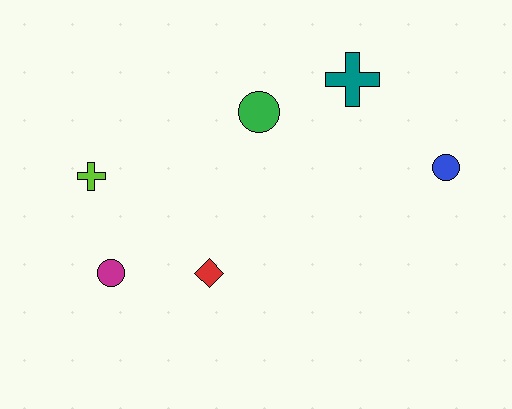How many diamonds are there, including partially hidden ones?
There is 1 diamond.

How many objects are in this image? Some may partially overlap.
There are 6 objects.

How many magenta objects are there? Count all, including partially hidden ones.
There is 1 magenta object.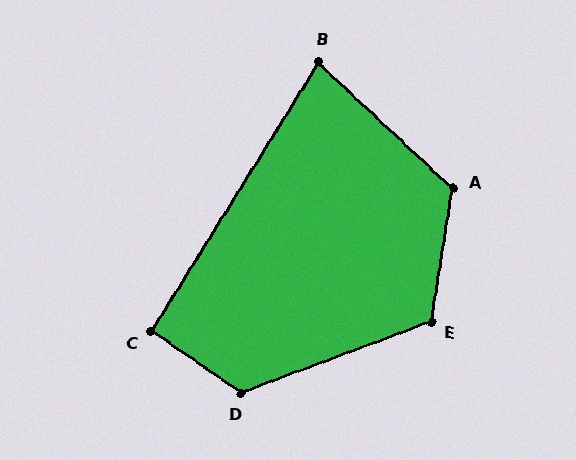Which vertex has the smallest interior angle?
B, at approximately 79 degrees.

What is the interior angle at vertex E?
Approximately 120 degrees (obtuse).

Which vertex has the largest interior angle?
D, at approximately 124 degrees.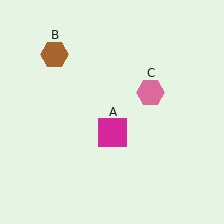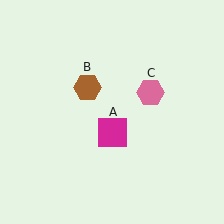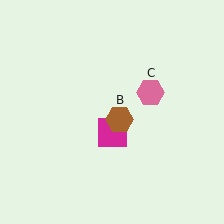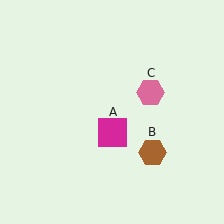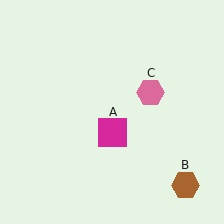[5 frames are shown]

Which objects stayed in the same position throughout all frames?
Magenta square (object A) and pink hexagon (object C) remained stationary.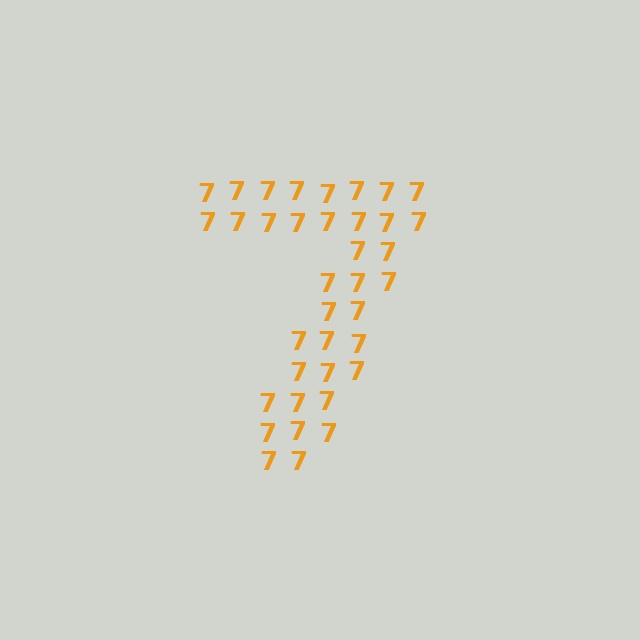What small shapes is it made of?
It is made of small digit 7's.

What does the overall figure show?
The overall figure shows the digit 7.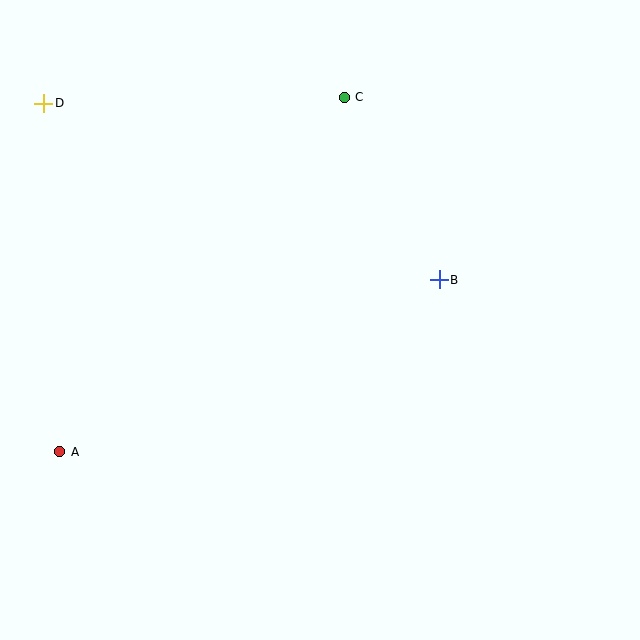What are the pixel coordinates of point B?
Point B is at (439, 280).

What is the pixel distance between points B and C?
The distance between B and C is 206 pixels.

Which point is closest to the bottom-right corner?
Point B is closest to the bottom-right corner.